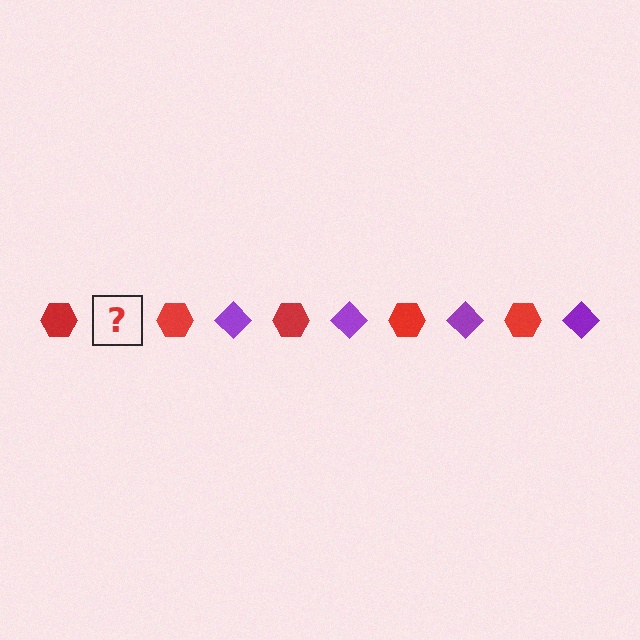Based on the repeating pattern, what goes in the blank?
The blank should be a purple diamond.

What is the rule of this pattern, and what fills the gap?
The rule is that the pattern alternates between red hexagon and purple diamond. The gap should be filled with a purple diamond.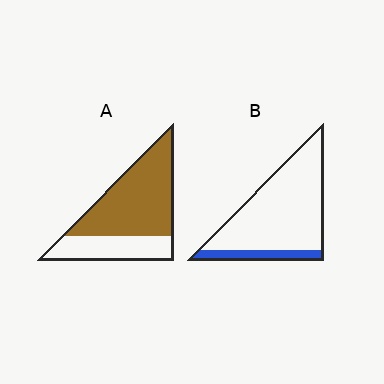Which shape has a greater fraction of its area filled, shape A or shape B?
Shape A.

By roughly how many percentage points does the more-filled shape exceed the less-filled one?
By roughly 50 percentage points (A over B).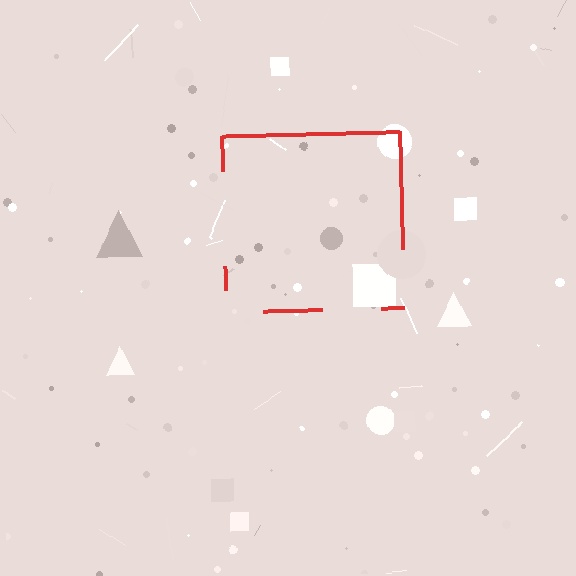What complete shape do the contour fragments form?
The contour fragments form a square.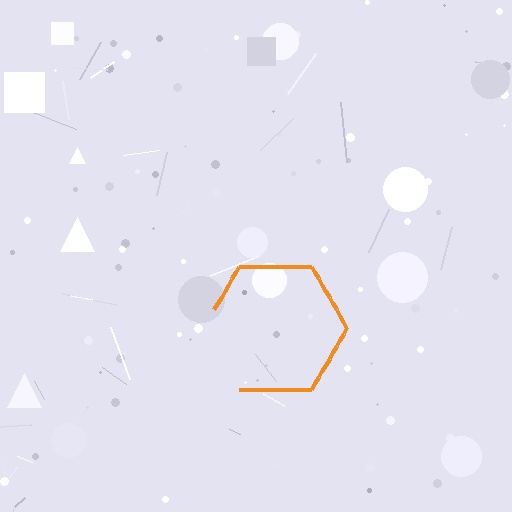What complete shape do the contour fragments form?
The contour fragments form a hexagon.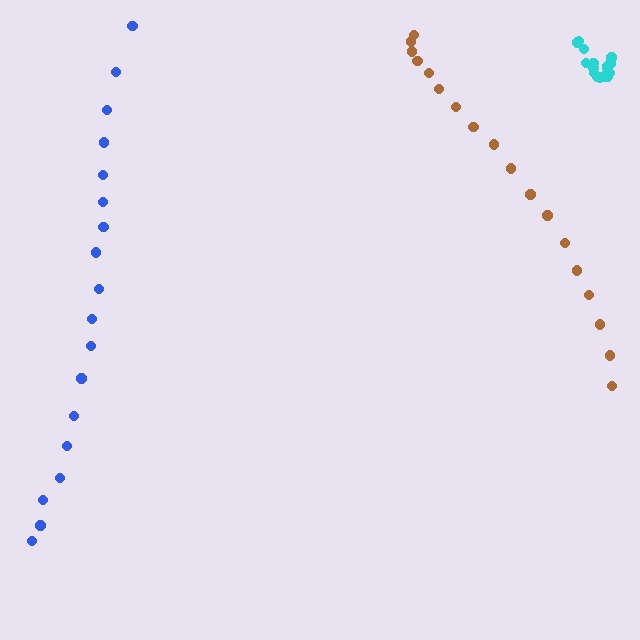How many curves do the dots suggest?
There are 3 distinct paths.